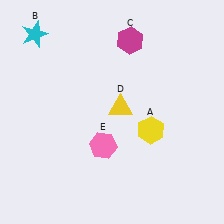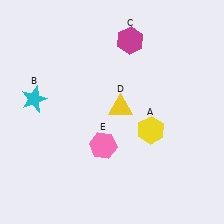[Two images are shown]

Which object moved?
The cyan star (B) moved down.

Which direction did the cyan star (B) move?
The cyan star (B) moved down.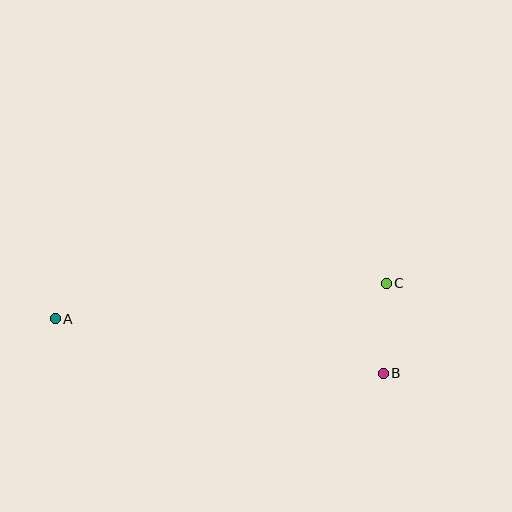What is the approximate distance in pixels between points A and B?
The distance between A and B is approximately 332 pixels.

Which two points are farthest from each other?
Points A and C are farthest from each other.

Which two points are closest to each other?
Points B and C are closest to each other.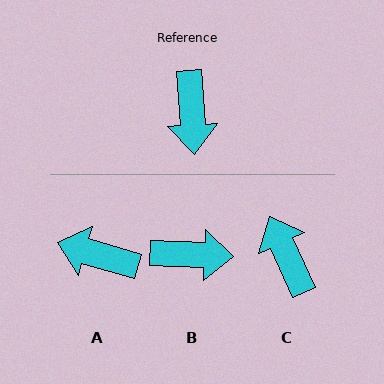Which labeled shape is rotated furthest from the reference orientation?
C, about 159 degrees away.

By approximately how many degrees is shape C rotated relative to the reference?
Approximately 159 degrees clockwise.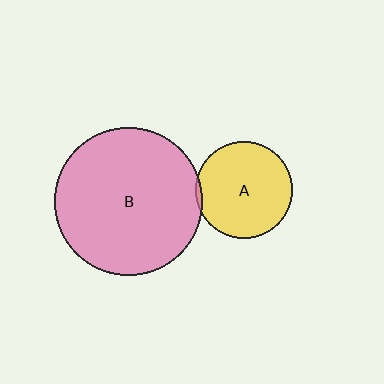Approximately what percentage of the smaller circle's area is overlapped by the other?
Approximately 5%.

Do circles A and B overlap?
Yes.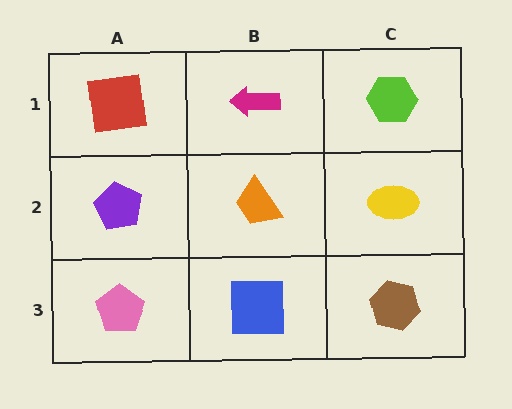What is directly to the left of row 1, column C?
A magenta arrow.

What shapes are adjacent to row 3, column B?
An orange trapezoid (row 2, column B), a pink pentagon (row 3, column A), a brown hexagon (row 3, column C).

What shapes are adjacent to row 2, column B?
A magenta arrow (row 1, column B), a blue square (row 3, column B), a purple pentagon (row 2, column A), a yellow ellipse (row 2, column C).